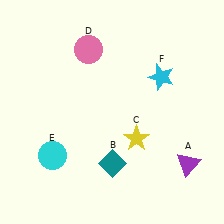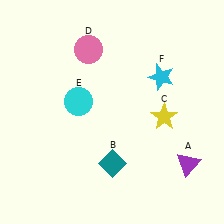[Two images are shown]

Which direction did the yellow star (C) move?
The yellow star (C) moved right.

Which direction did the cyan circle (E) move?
The cyan circle (E) moved up.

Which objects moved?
The objects that moved are: the yellow star (C), the cyan circle (E).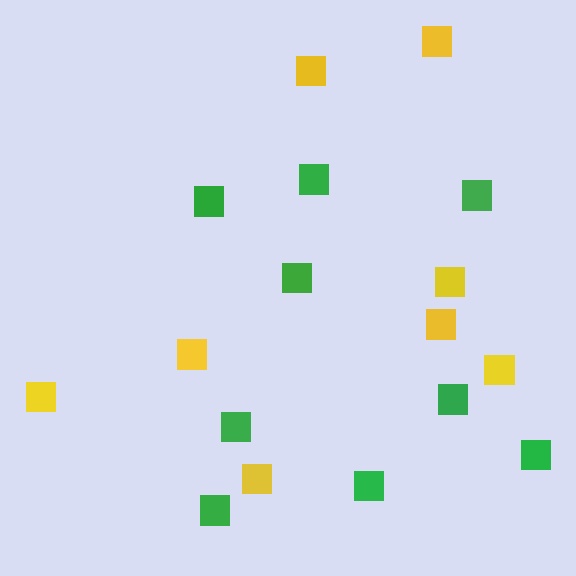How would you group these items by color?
There are 2 groups: one group of green squares (9) and one group of yellow squares (8).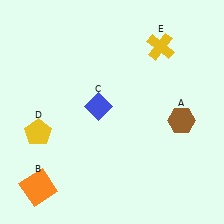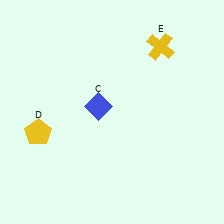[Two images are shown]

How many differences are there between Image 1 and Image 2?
There are 2 differences between the two images.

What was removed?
The orange square (B), the brown hexagon (A) were removed in Image 2.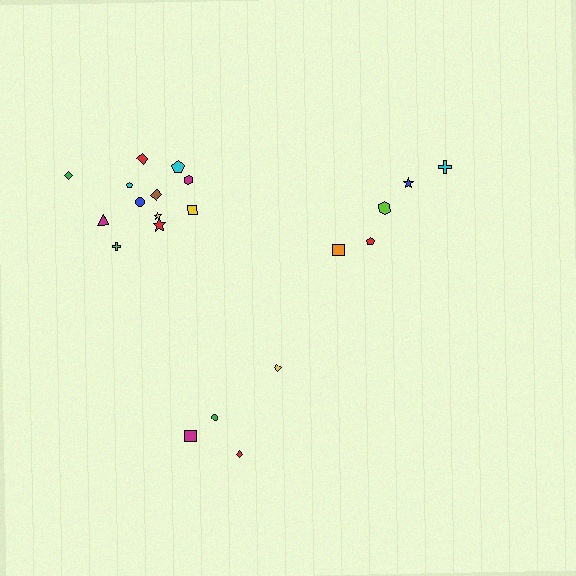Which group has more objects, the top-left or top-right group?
The top-left group.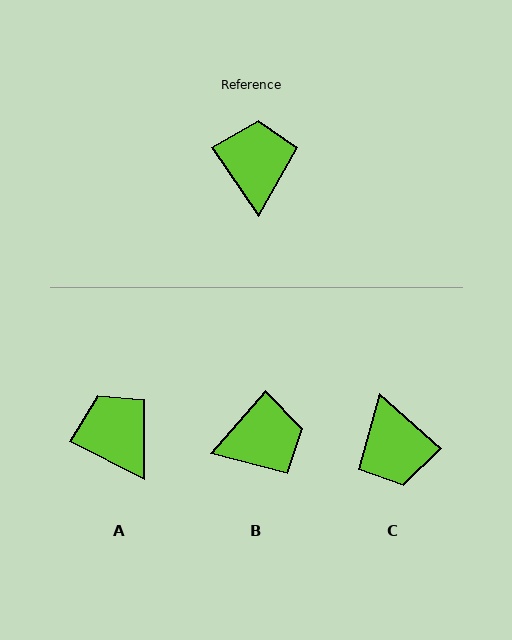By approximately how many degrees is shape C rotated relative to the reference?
Approximately 166 degrees clockwise.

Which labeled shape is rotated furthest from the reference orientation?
C, about 166 degrees away.